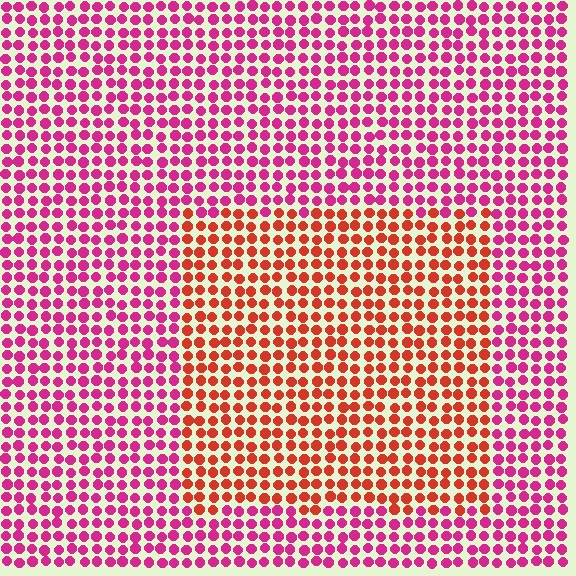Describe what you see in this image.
The image is filled with small magenta elements in a uniform arrangement. A rectangle-shaped region is visible where the elements are tinted to a slightly different hue, forming a subtle color boundary.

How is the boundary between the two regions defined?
The boundary is defined purely by a slight shift in hue (about 41 degrees). Spacing, size, and orientation are identical on both sides.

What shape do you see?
I see a rectangle.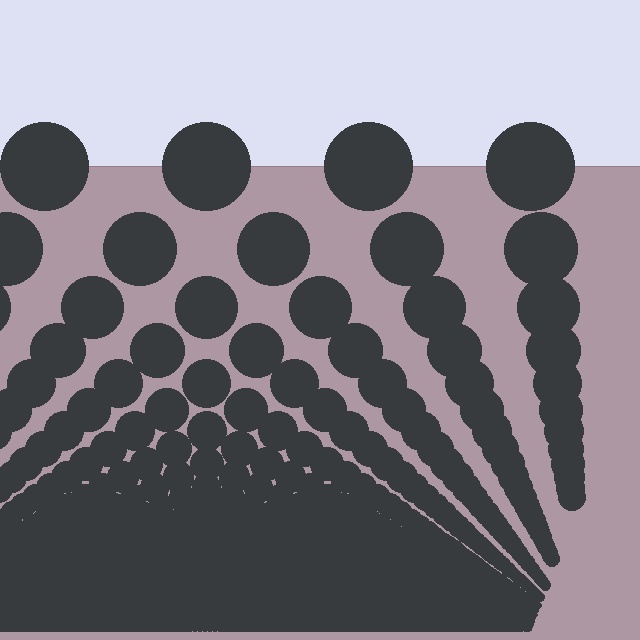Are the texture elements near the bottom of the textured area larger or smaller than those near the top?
Smaller. The gradient is inverted — elements near the bottom are smaller and denser.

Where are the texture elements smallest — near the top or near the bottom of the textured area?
Near the bottom.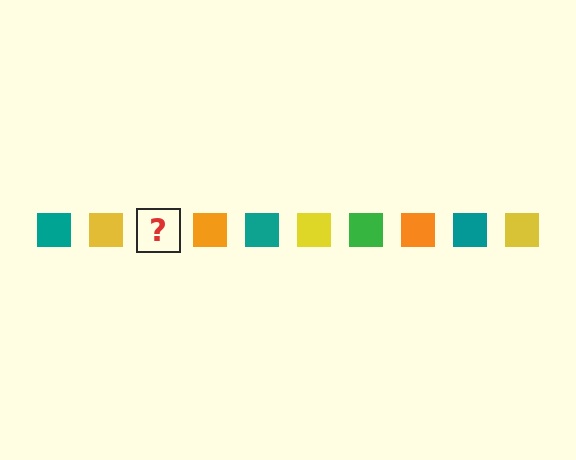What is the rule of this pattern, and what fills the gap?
The rule is that the pattern cycles through teal, yellow, green, orange squares. The gap should be filled with a green square.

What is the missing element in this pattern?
The missing element is a green square.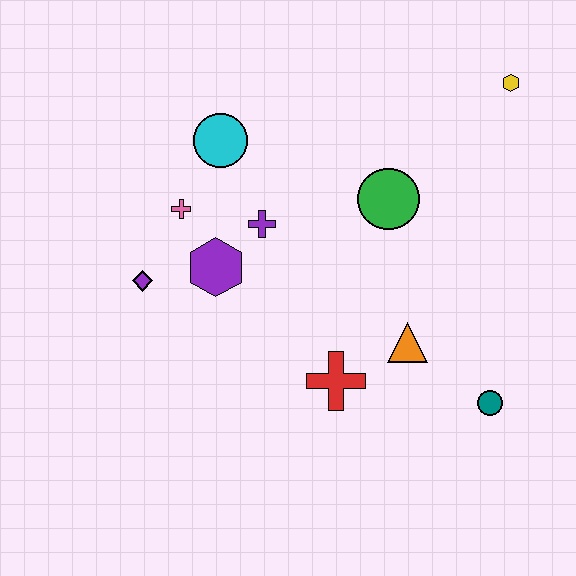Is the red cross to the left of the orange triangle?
Yes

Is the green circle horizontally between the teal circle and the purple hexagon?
Yes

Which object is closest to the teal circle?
The orange triangle is closest to the teal circle.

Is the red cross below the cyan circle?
Yes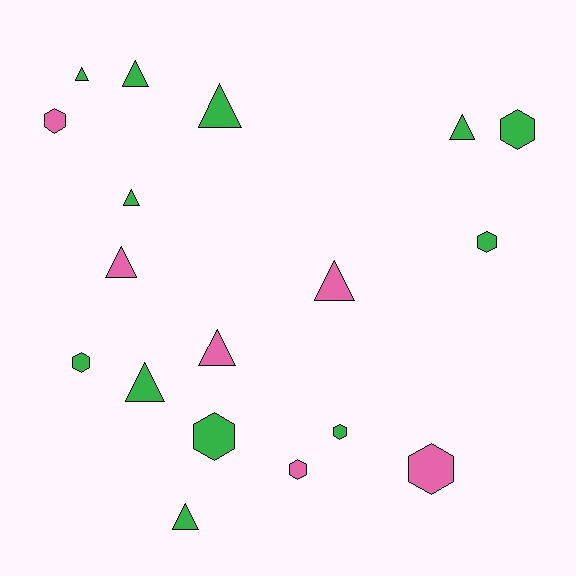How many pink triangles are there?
There are 3 pink triangles.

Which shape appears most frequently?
Triangle, with 10 objects.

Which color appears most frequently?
Green, with 12 objects.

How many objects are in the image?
There are 18 objects.